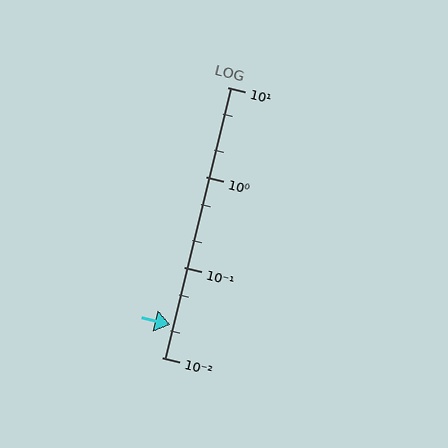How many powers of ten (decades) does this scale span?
The scale spans 3 decades, from 0.01 to 10.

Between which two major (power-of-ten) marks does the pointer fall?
The pointer is between 0.01 and 0.1.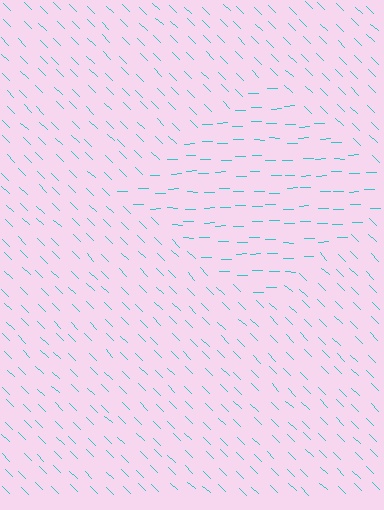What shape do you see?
I see a diamond.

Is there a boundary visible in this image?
Yes, there is a texture boundary formed by a change in line orientation.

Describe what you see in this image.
The image is filled with small cyan line segments. A diamond region in the image has lines oriented differently from the surrounding lines, creating a visible texture boundary.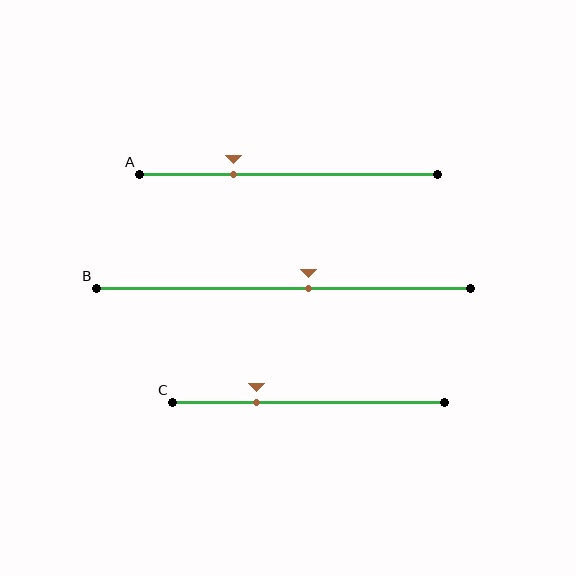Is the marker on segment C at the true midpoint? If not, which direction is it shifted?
No, the marker on segment C is shifted to the left by about 19% of the segment length.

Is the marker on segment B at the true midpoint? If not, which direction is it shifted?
No, the marker on segment B is shifted to the right by about 7% of the segment length.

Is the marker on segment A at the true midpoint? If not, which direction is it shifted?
No, the marker on segment A is shifted to the left by about 19% of the segment length.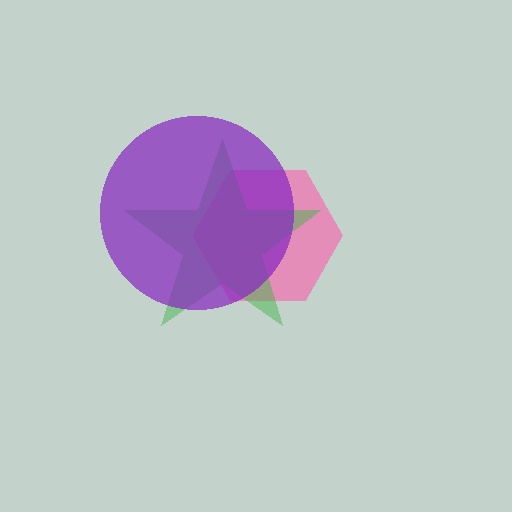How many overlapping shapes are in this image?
There are 3 overlapping shapes in the image.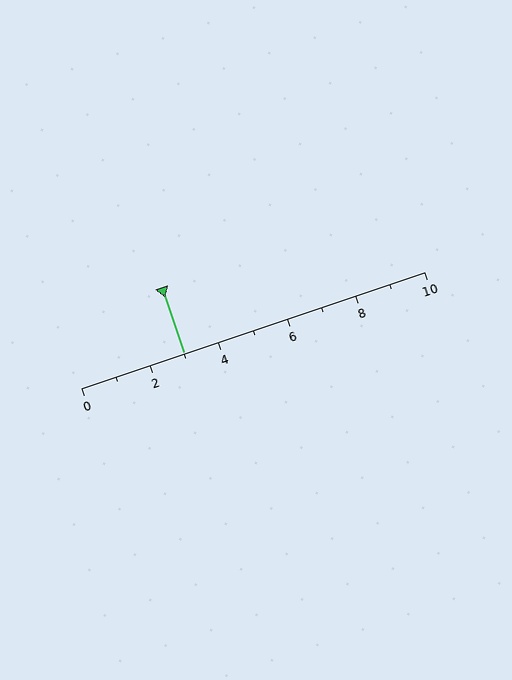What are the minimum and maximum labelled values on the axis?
The axis runs from 0 to 10.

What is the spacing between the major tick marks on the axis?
The major ticks are spaced 2 apart.